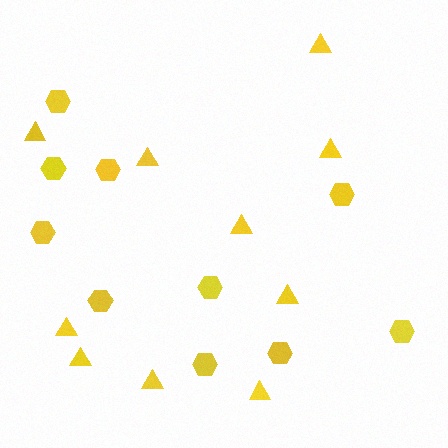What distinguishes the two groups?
There are 2 groups: one group of triangles (10) and one group of hexagons (10).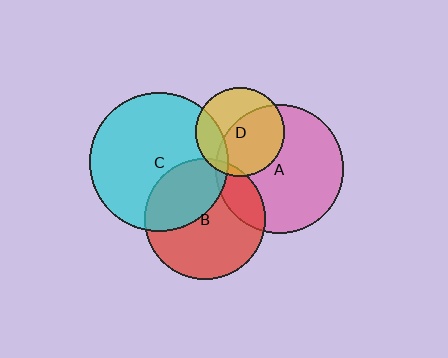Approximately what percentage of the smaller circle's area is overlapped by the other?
Approximately 35%.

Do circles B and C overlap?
Yes.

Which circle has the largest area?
Circle C (cyan).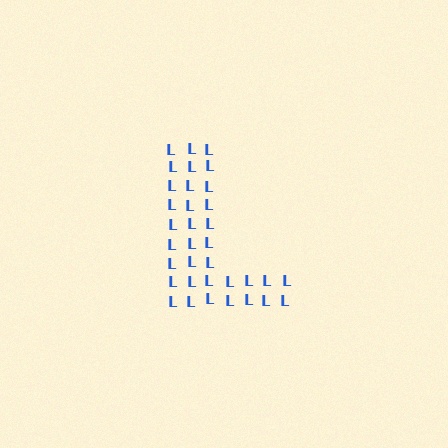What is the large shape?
The large shape is the letter L.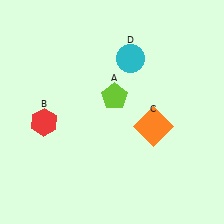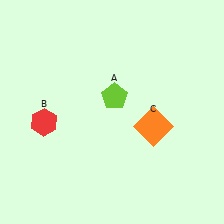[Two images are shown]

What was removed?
The cyan circle (D) was removed in Image 2.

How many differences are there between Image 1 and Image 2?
There is 1 difference between the two images.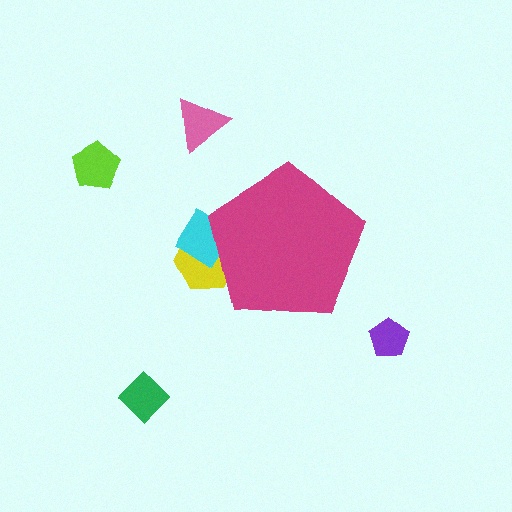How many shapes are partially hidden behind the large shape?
2 shapes are partially hidden.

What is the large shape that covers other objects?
A magenta pentagon.